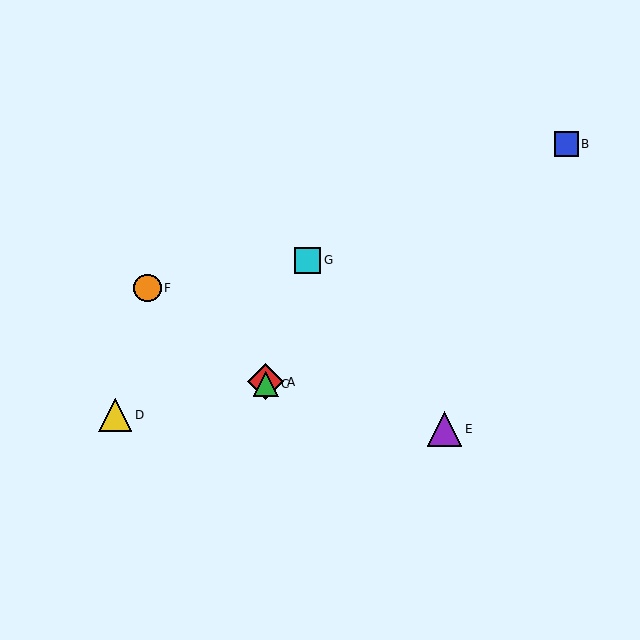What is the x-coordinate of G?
Object G is at x≈308.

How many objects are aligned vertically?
2 objects (A, C) are aligned vertically.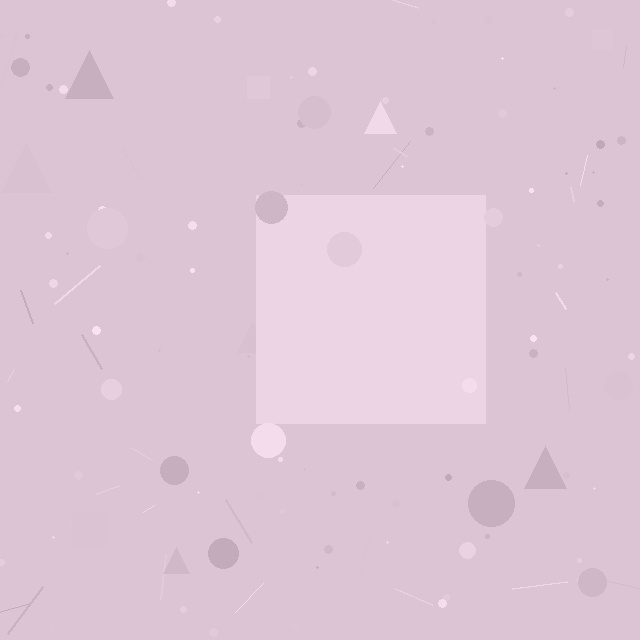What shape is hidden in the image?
A square is hidden in the image.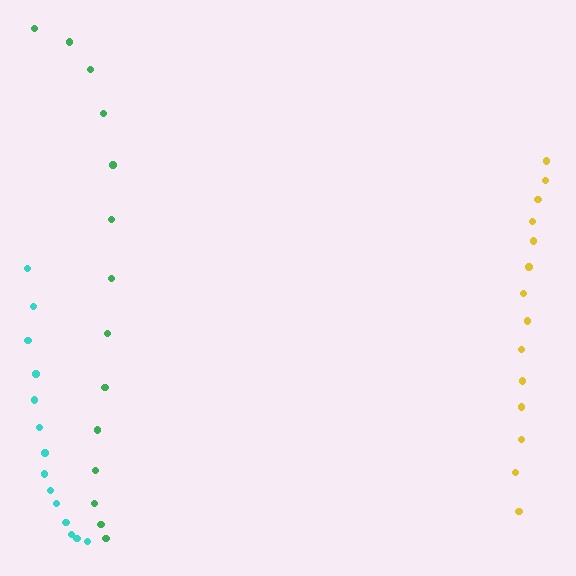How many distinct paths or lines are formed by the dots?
There are 3 distinct paths.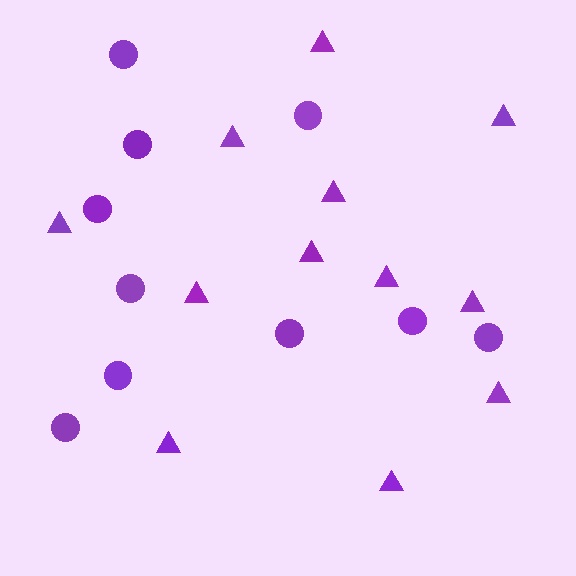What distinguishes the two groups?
There are 2 groups: one group of circles (10) and one group of triangles (12).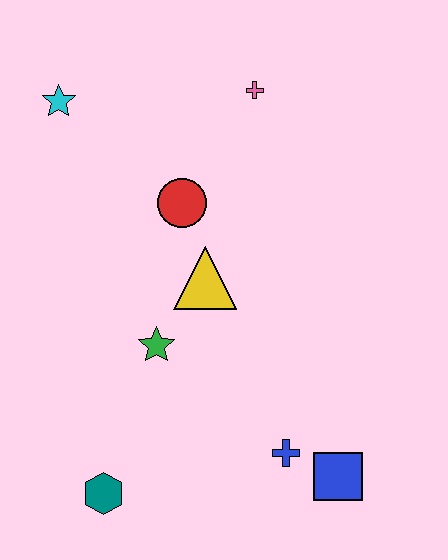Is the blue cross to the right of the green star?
Yes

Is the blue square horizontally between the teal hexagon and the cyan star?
No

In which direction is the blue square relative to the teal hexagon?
The blue square is to the right of the teal hexagon.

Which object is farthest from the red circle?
The blue square is farthest from the red circle.